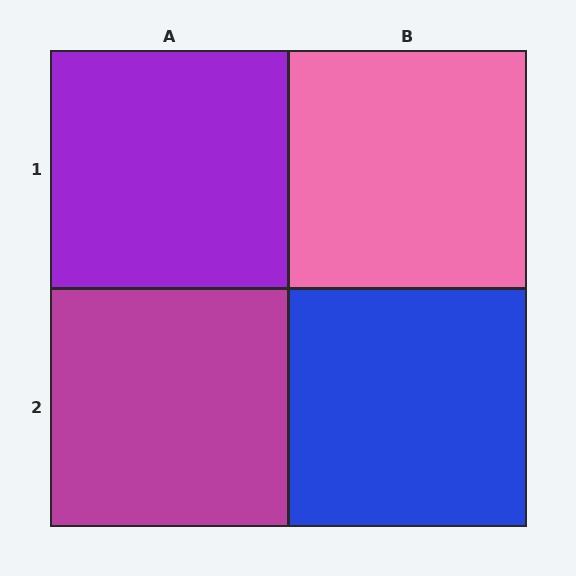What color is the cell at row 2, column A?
Magenta.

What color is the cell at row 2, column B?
Blue.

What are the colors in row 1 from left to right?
Purple, pink.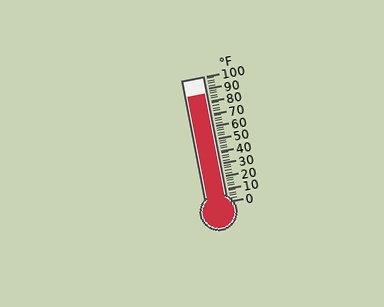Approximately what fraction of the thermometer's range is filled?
The thermometer is filled to approximately 85% of its range.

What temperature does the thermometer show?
The thermometer shows approximately 86°F.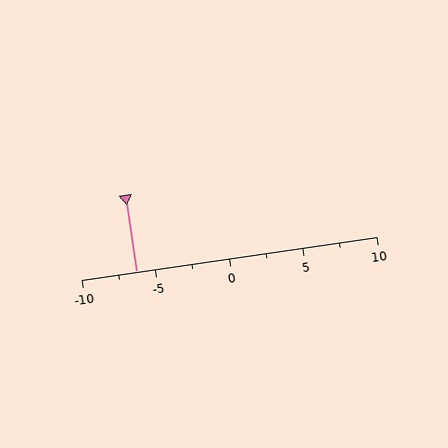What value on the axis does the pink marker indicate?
The marker indicates approximately -6.2.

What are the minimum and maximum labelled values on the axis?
The axis runs from -10 to 10.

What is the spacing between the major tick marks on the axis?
The major ticks are spaced 5 apart.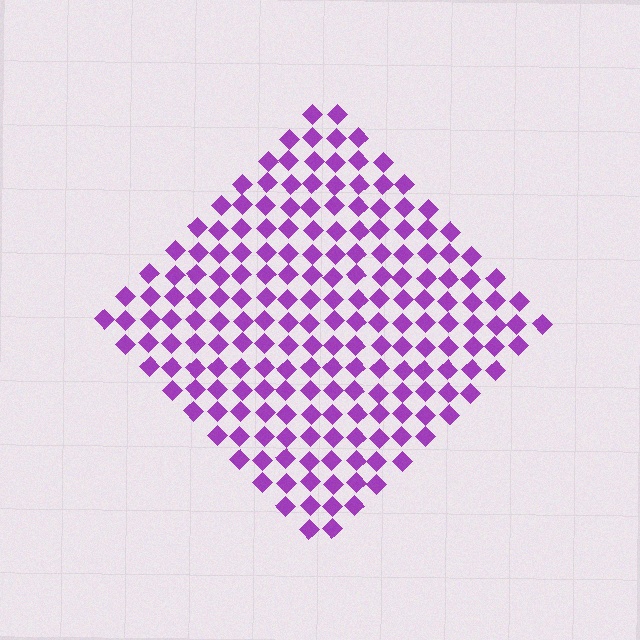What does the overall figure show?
The overall figure shows a diamond.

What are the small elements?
The small elements are diamonds.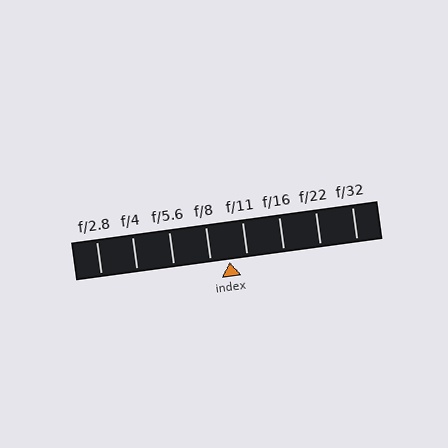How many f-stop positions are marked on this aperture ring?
There are 8 f-stop positions marked.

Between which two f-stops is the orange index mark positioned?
The index mark is between f/8 and f/11.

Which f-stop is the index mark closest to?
The index mark is closest to f/11.